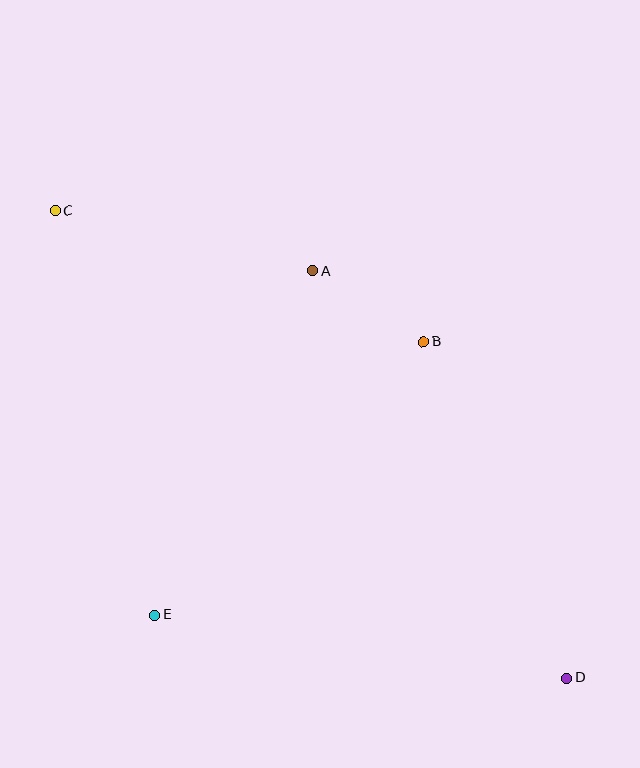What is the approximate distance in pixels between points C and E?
The distance between C and E is approximately 417 pixels.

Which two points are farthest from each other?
Points C and D are farthest from each other.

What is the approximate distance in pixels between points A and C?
The distance between A and C is approximately 264 pixels.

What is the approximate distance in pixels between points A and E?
The distance between A and E is approximately 379 pixels.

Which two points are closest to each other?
Points A and B are closest to each other.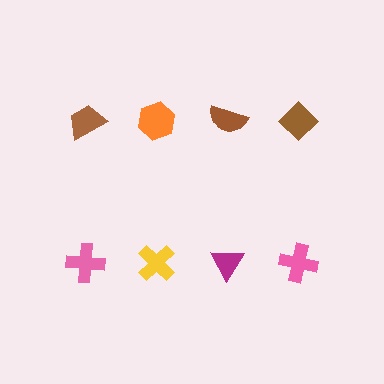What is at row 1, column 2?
An orange hexagon.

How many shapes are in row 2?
4 shapes.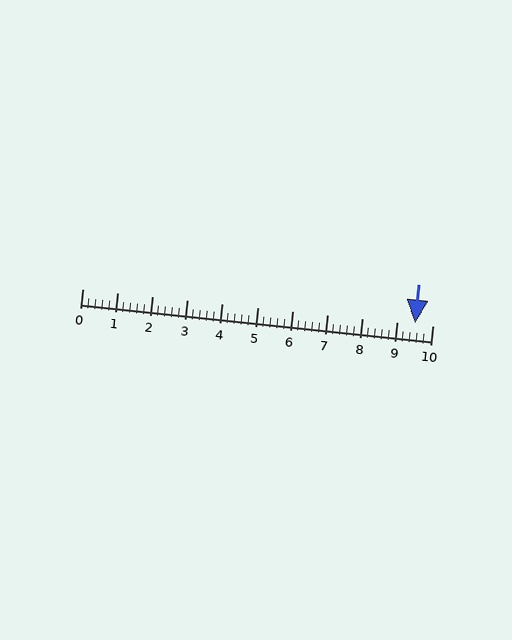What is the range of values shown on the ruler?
The ruler shows values from 0 to 10.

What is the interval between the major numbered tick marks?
The major tick marks are spaced 1 units apart.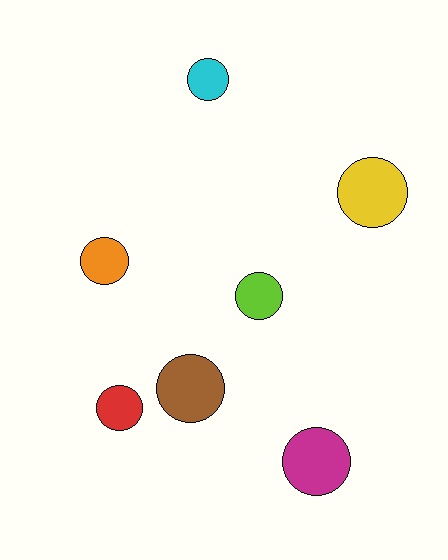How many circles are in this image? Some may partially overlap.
There are 7 circles.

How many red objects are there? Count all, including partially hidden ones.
There is 1 red object.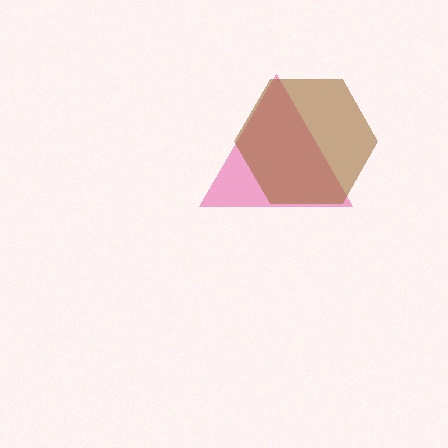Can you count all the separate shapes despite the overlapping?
Yes, there are 2 separate shapes.